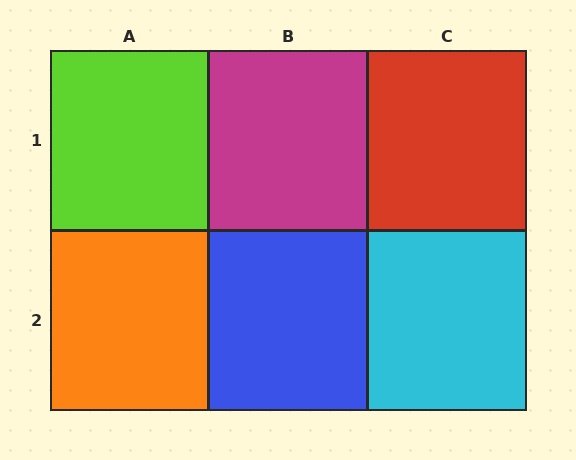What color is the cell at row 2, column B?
Blue.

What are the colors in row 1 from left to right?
Lime, magenta, red.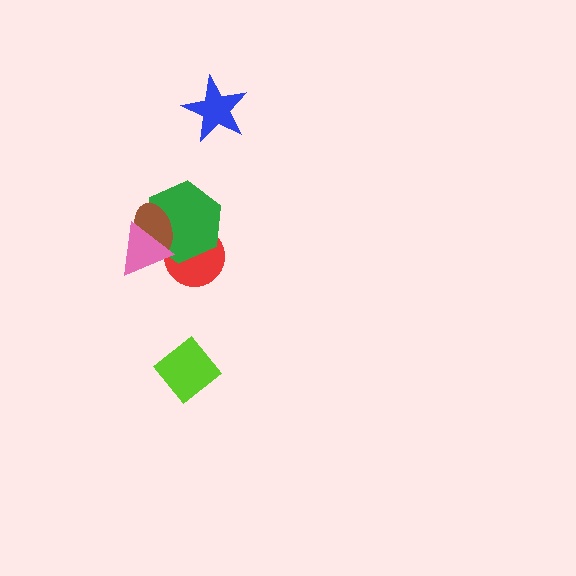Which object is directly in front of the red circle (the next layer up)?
The green hexagon is directly in front of the red circle.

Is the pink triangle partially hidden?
No, no other shape covers it.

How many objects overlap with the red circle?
3 objects overlap with the red circle.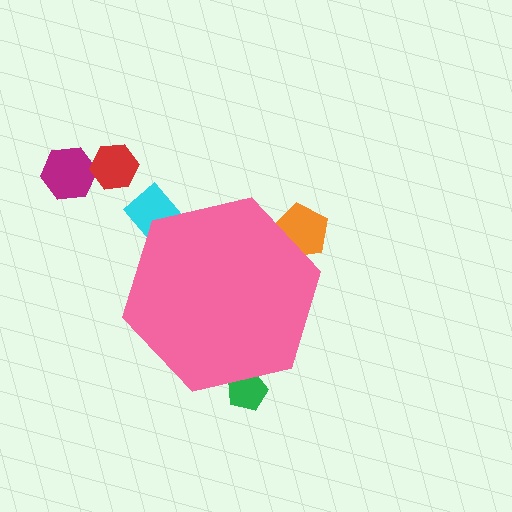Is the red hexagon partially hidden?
No, the red hexagon is fully visible.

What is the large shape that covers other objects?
A pink hexagon.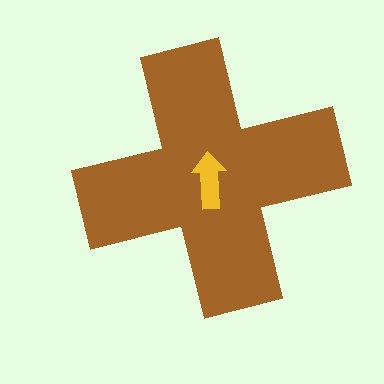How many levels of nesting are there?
2.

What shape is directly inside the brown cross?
The yellow arrow.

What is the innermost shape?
The yellow arrow.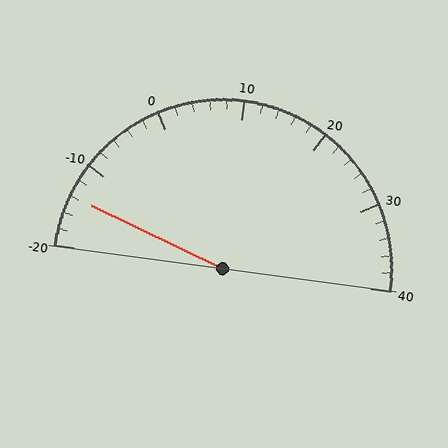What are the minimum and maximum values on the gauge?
The gauge ranges from -20 to 40.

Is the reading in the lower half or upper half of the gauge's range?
The reading is in the lower half of the range (-20 to 40).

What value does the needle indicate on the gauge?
The needle indicates approximately -14.